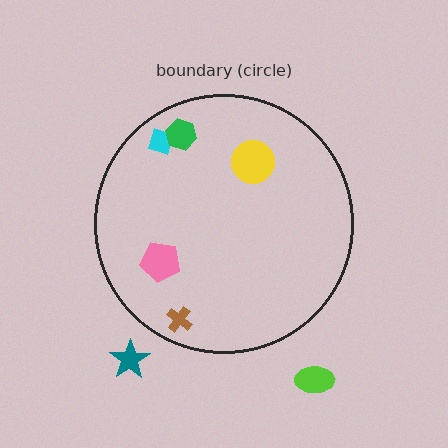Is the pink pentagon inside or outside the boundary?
Inside.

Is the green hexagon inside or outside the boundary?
Inside.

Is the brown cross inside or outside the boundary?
Inside.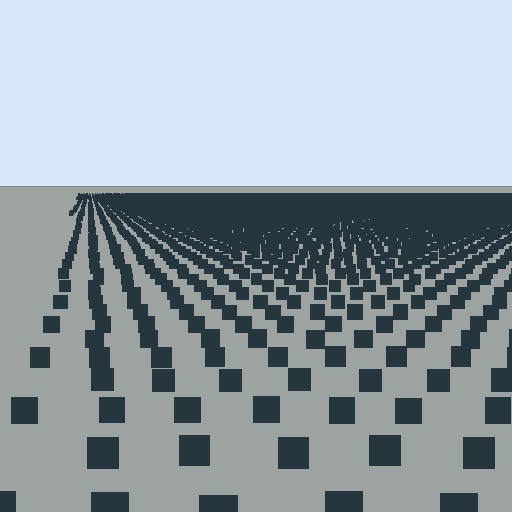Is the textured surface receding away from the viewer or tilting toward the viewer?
The surface is receding away from the viewer. Texture elements get smaller and denser toward the top.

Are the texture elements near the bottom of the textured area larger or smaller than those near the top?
Larger. Near the bottom, elements are closer to the viewer and appear at a bigger on-screen size.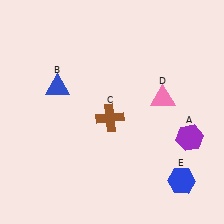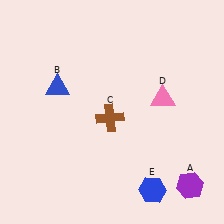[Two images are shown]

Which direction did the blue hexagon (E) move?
The blue hexagon (E) moved left.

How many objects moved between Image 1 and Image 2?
2 objects moved between the two images.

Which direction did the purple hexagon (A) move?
The purple hexagon (A) moved down.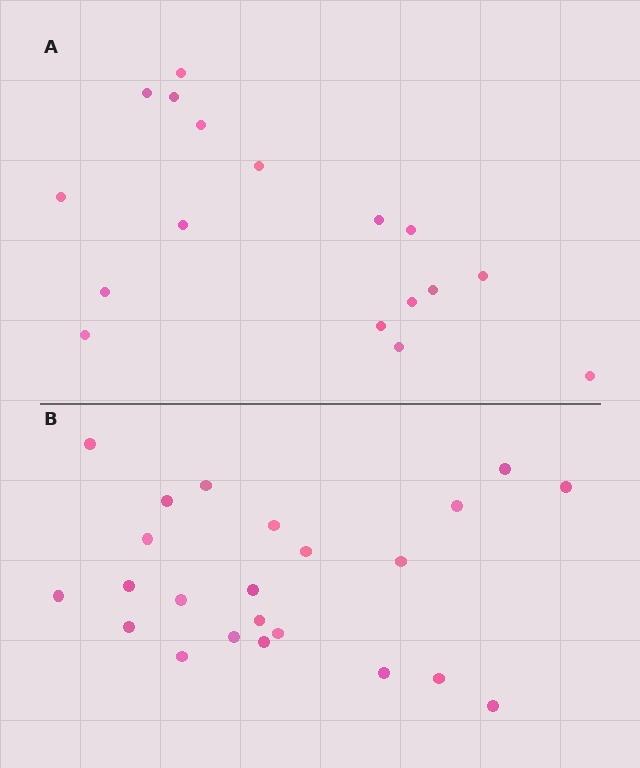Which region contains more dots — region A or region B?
Region B (the bottom region) has more dots.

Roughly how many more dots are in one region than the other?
Region B has about 6 more dots than region A.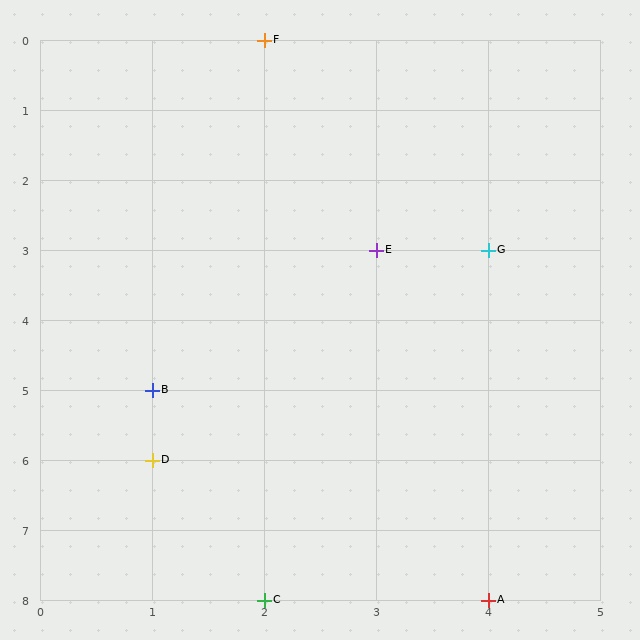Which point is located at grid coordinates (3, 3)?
Point E is at (3, 3).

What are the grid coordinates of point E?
Point E is at grid coordinates (3, 3).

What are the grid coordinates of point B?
Point B is at grid coordinates (1, 5).